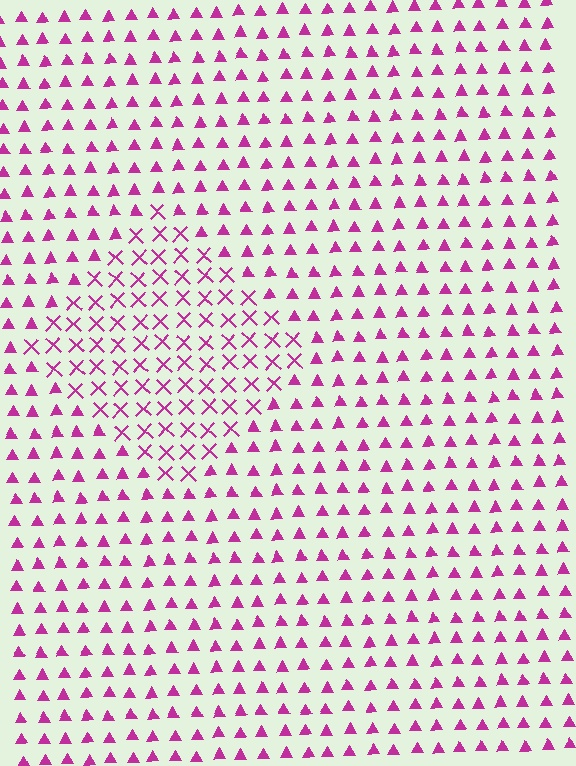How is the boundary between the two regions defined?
The boundary is defined by a change in element shape: X marks inside vs. triangles outside. All elements share the same color and spacing.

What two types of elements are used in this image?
The image uses X marks inside the diamond region and triangles outside it.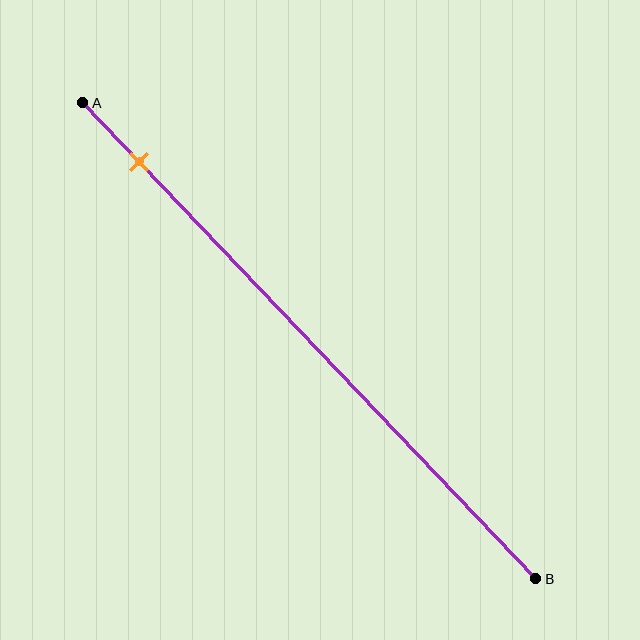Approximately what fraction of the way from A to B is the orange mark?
The orange mark is approximately 10% of the way from A to B.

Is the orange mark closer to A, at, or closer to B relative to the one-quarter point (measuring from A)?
The orange mark is closer to point A than the one-quarter point of segment AB.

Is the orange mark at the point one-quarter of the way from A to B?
No, the mark is at about 10% from A, not at the 25% one-quarter point.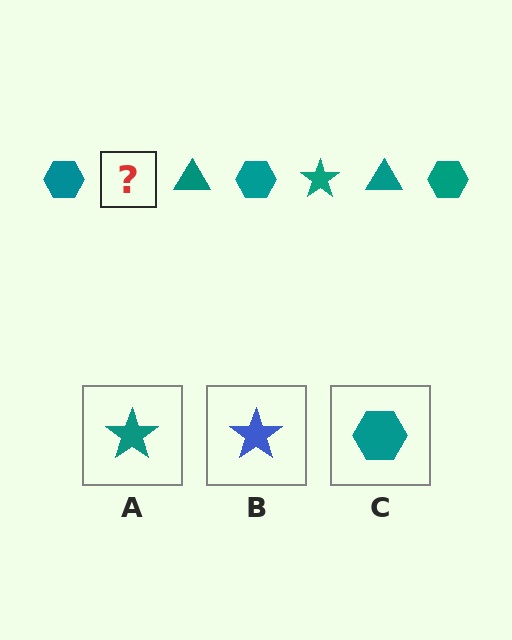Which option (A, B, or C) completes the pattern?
A.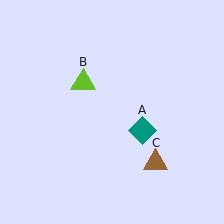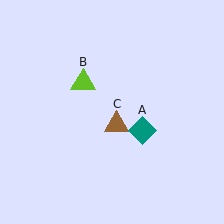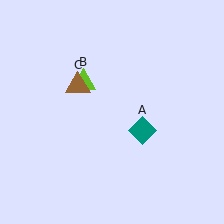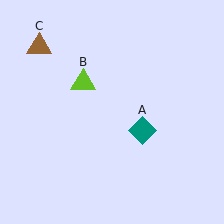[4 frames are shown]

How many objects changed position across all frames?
1 object changed position: brown triangle (object C).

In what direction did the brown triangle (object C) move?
The brown triangle (object C) moved up and to the left.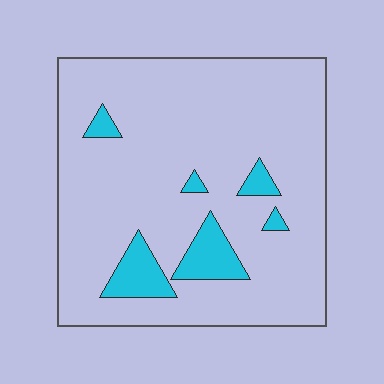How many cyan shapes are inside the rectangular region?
6.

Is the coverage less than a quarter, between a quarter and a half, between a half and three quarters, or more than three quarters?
Less than a quarter.